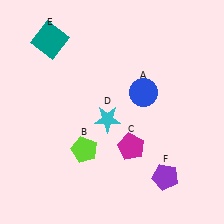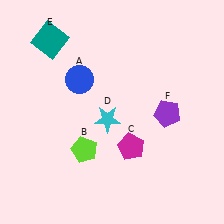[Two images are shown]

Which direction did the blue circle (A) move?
The blue circle (A) moved left.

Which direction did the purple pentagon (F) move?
The purple pentagon (F) moved up.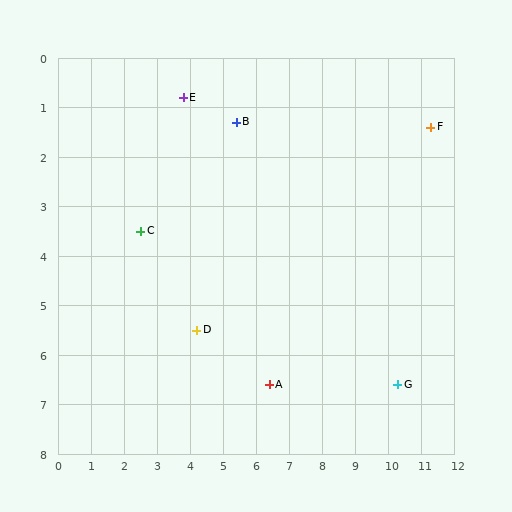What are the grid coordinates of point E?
Point E is at approximately (3.8, 0.8).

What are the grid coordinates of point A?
Point A is at approximately (6.4, 6.6).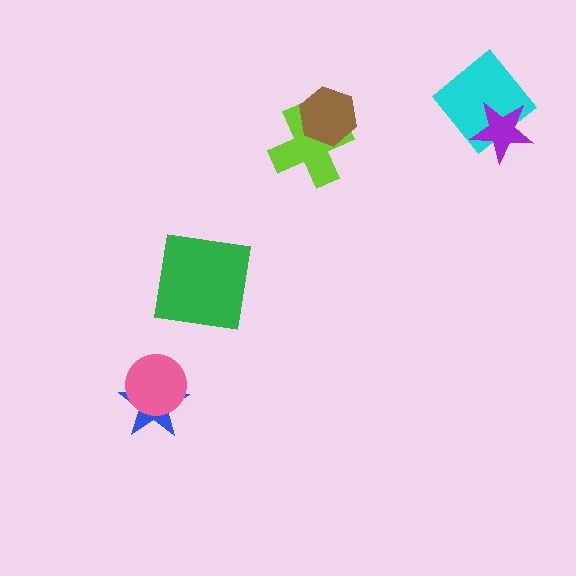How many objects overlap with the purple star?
1 object overlaps with the purple star.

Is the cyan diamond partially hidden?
Yes, it is partially covered by another shape.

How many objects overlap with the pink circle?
1 object overlaps with the pink circle.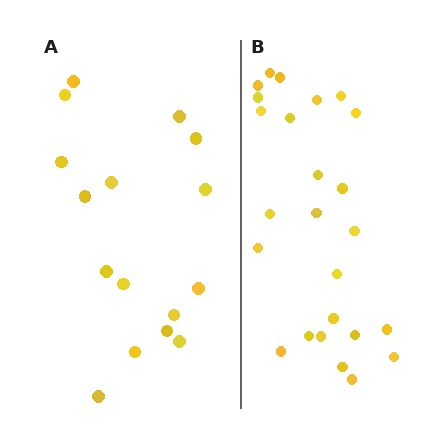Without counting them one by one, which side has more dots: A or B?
Region B (the right region) has more dots.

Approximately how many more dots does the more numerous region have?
Region B has roughly 8 or so more dots than region A.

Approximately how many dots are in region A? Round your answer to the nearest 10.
About 20 dots. (The exact count is 16, which rounds to 20.)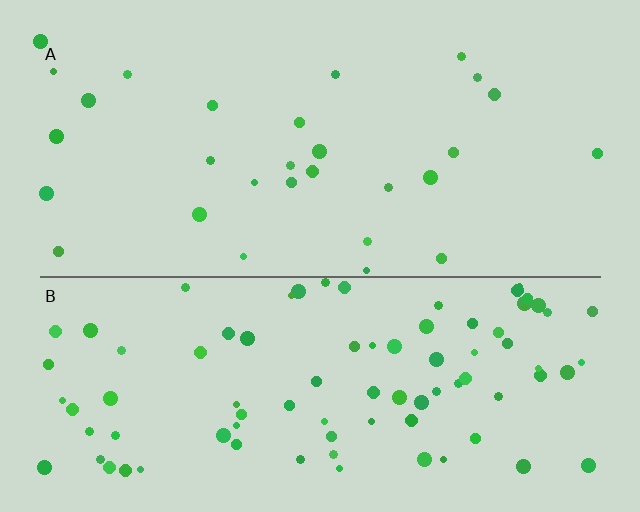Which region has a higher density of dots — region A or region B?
B (the bottom).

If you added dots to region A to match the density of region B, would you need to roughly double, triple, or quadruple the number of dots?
Approximately triple.